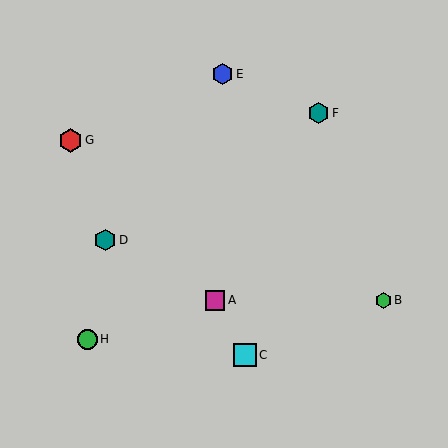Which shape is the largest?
The red hexagon (labeled G) is the largest.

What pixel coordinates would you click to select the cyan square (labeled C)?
Click at (245, 355) to select the cyan square C.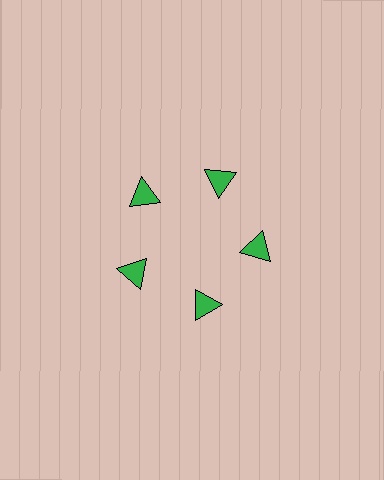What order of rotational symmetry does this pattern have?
This pattern has 5-fold rotational symmetry.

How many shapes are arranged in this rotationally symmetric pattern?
There are 5 shapes, arranged in 5 groups of 1.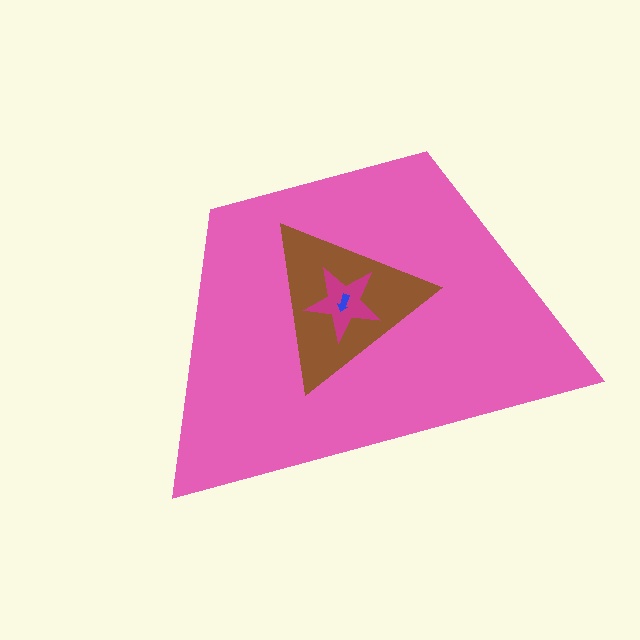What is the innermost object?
The blue arrow.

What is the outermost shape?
The pink trapezoid.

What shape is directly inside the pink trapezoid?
The brown triangle.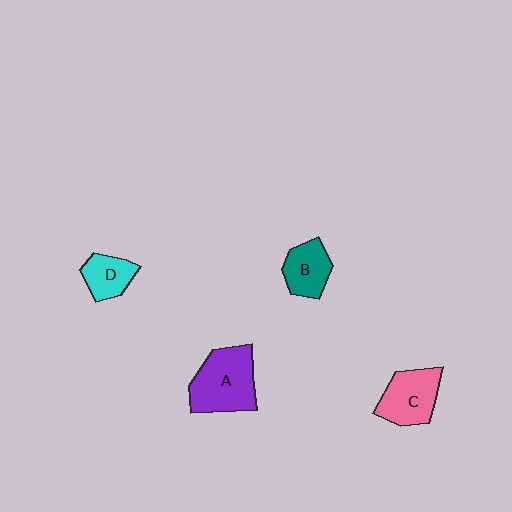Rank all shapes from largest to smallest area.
From largest to smallest: A (purple), C (pink), B (teal), D (cyan).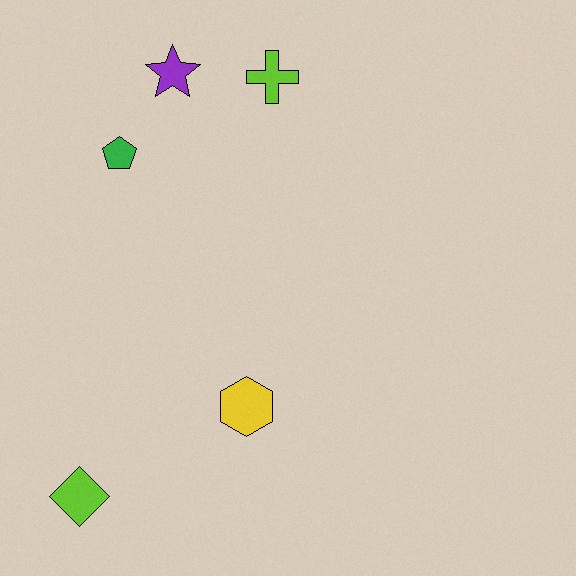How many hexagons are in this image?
There is 1 hexagon.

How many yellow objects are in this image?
There is 1 yellow object.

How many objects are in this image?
There are 5 objects.